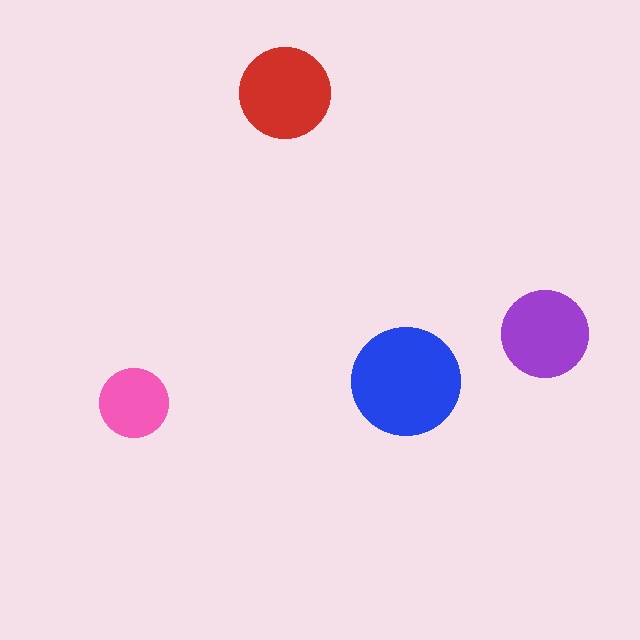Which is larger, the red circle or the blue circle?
The blue one.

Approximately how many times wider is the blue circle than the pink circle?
About 1.5 times wider.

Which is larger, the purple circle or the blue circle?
The blue one.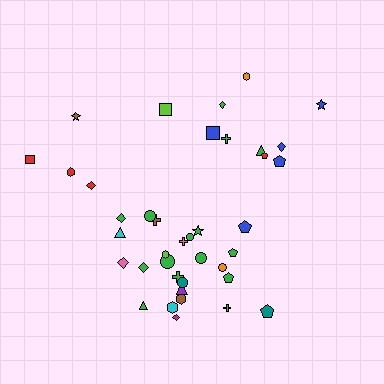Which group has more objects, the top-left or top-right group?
The top-right group.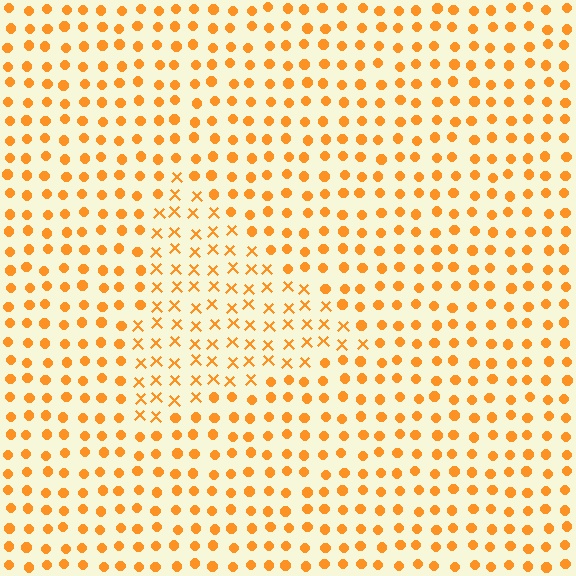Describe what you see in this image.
The image is filled with small orange elements arranged in a uniform grid. A triangle-shaped region contains X marks, while the surrounding area contains circles. The boundary is defined purely by the change in element shape.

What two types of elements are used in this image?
The image uses X marks inside the triangle region and circles outside it.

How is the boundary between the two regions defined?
The boundary is defined by a change in element shape: X marks inside vs. circles outside. All elements share the same color and spacing.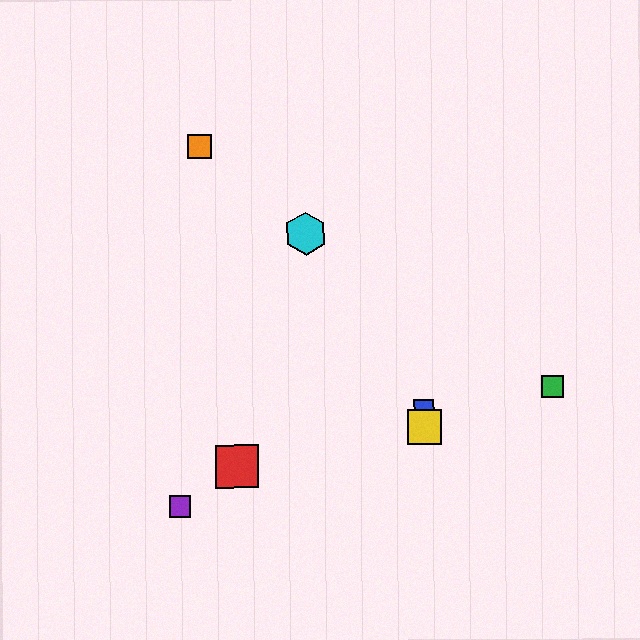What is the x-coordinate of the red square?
The red square is at x≈237.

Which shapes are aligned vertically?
The blue square, the yellow square are aligned vertically.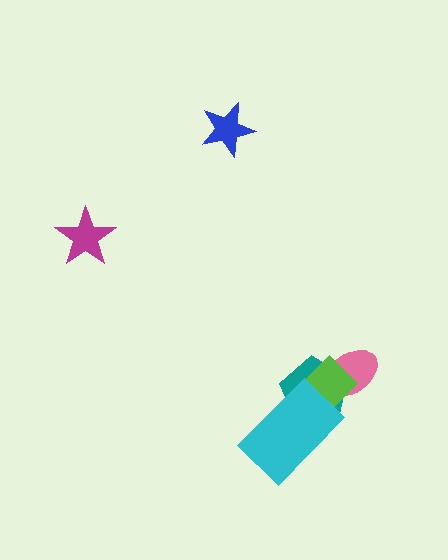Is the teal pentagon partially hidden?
Yes, it is partially covered by another shape.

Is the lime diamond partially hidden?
Yes, it is partially covered by another shape.